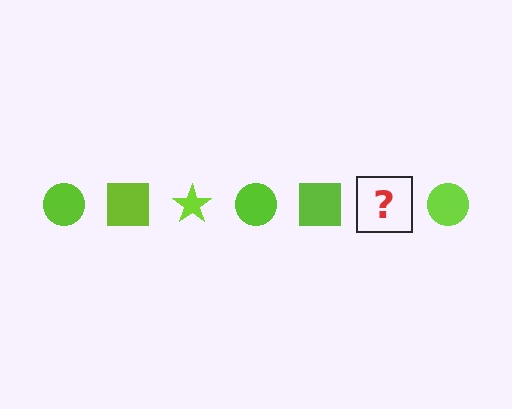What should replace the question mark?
The question mark should be replaced with a lime star.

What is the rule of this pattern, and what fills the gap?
The rule is that the pattern cycles through circle, square, star shapes in lime. The gap should be filled with a lime star.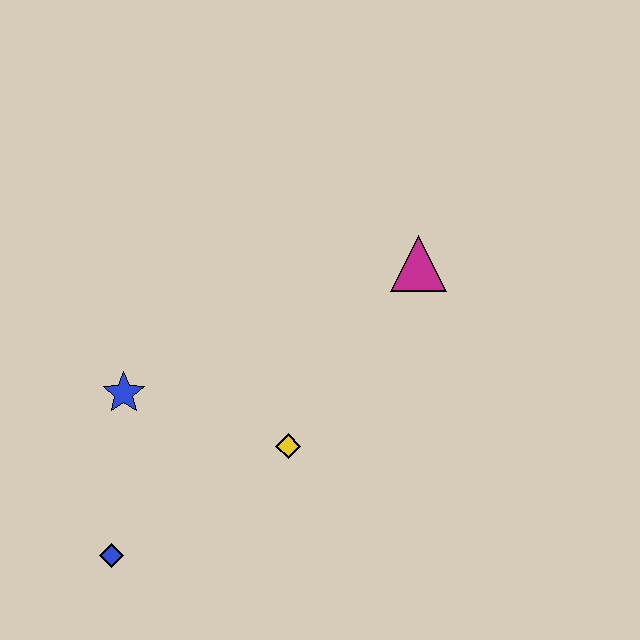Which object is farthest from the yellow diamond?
The magenta triangle is farthest from the yellow diamond.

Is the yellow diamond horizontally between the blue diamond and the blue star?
No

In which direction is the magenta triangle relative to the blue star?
The magenta triangle is to the right of the blue star.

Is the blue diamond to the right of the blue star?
No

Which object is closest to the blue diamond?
The blue star is closest to the blue diamond.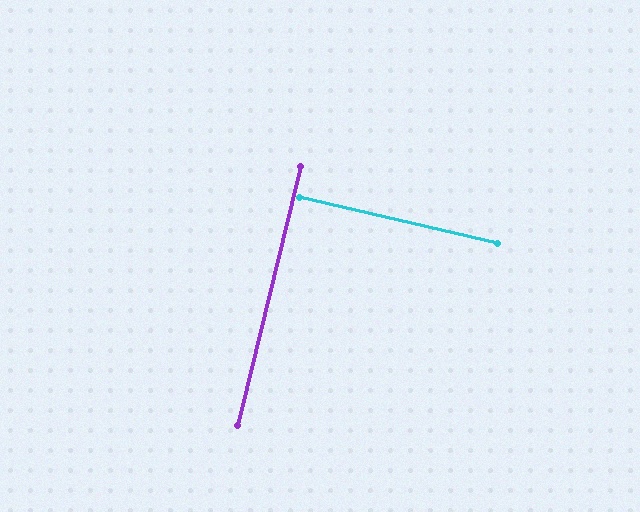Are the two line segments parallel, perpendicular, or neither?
Perpendicular — they meet at approximately 89°.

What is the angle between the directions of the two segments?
Approximately 89 degrees.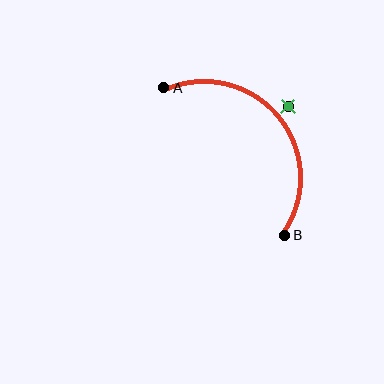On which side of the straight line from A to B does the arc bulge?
The arc bulges above and to the right of the straight line connecting A and B.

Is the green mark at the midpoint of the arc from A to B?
No — the green mark does not lie on the arc at all. It sits slightly outside the curve.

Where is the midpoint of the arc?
The arc midpoint is the point on the curve farthest from the straight line joining A and B. It sits above and to the right of that line.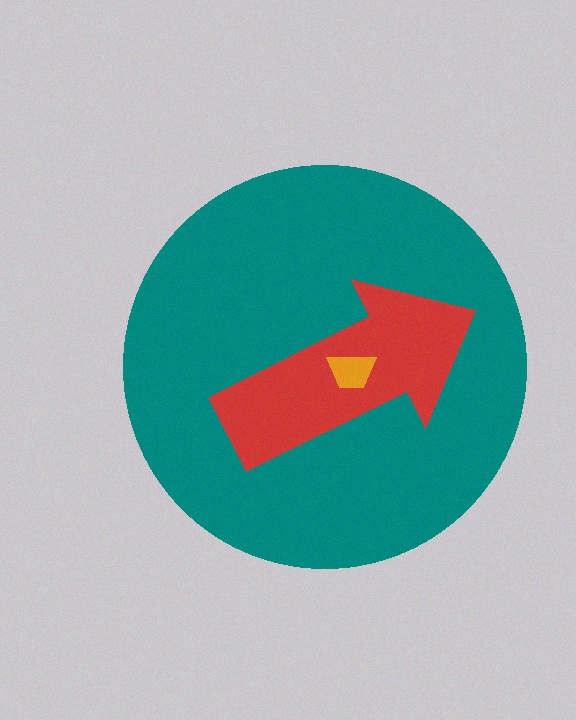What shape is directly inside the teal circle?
The red arrow.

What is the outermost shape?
The teal circle.